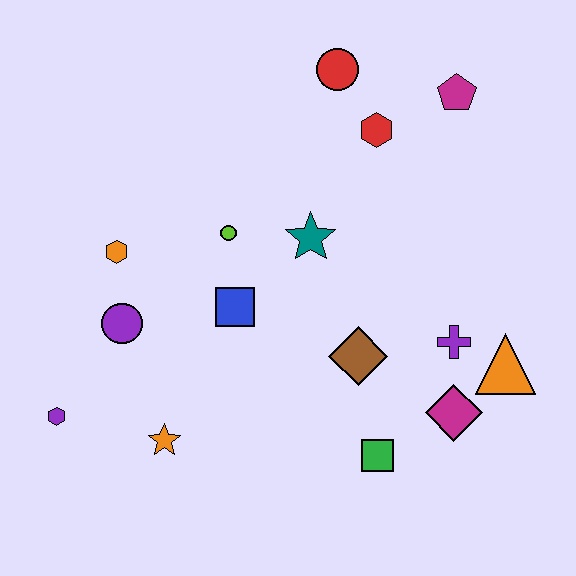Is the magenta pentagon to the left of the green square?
No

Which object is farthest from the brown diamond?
The purple hexagon is farthest from the brown diamond.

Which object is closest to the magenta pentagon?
The red hexagon is closest to the magenta pentagon.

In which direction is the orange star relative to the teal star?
The orange star is below the teal star.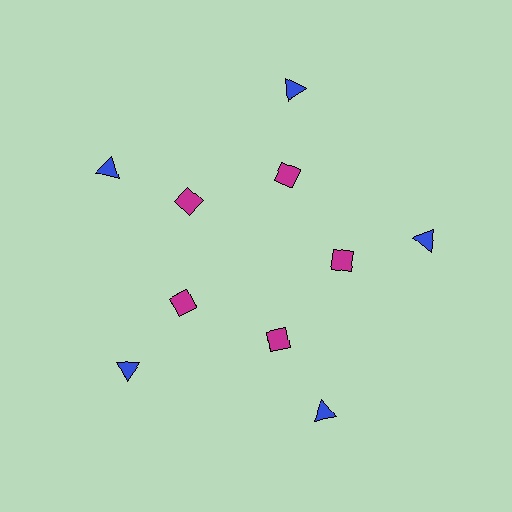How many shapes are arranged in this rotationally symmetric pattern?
There are 10 shapes, arranged in 5 groups of 2.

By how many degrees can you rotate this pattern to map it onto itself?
The pattern maps onto itself every 72 degrees of rotation.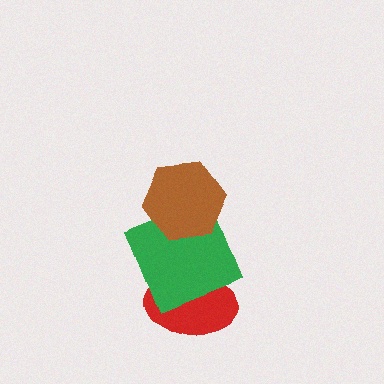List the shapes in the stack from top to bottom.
From top to bottom: the brown hexagon, the green square, the red ellipse.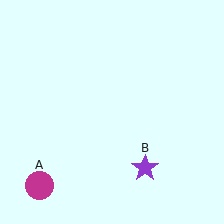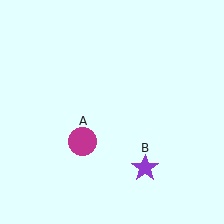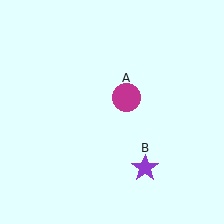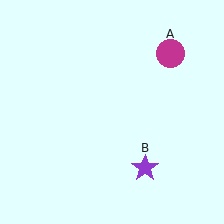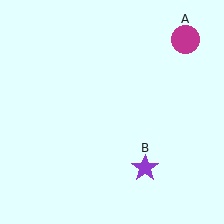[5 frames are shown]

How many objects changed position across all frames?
1 object changed position: magenta circle (object A).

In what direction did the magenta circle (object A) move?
The magenta circle (object A) moved up and to the right.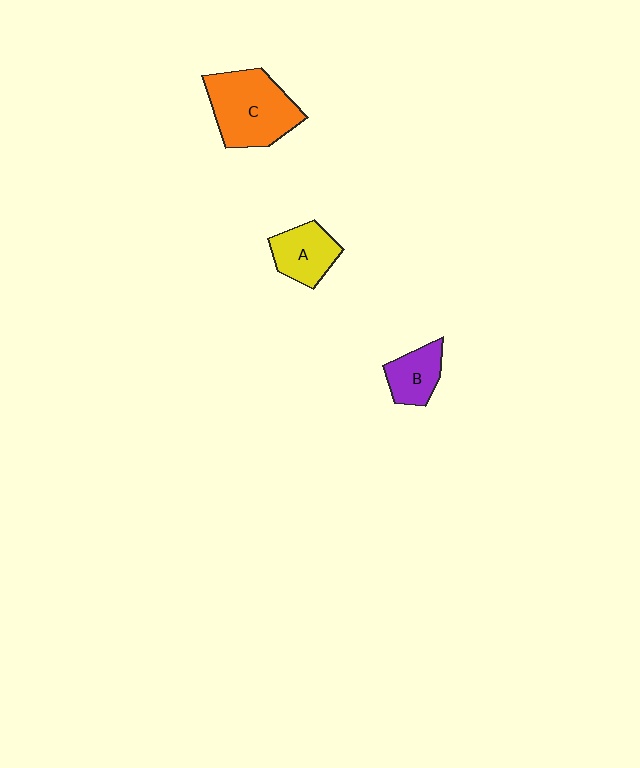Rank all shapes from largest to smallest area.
From largest to smallest: C (orange), A (yellow), B (purple).